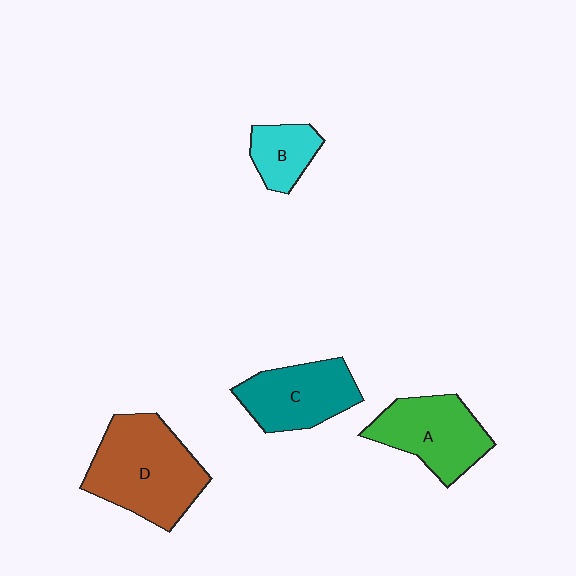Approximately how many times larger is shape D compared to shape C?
Approximately 1.4 times.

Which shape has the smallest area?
Shape B (cyan).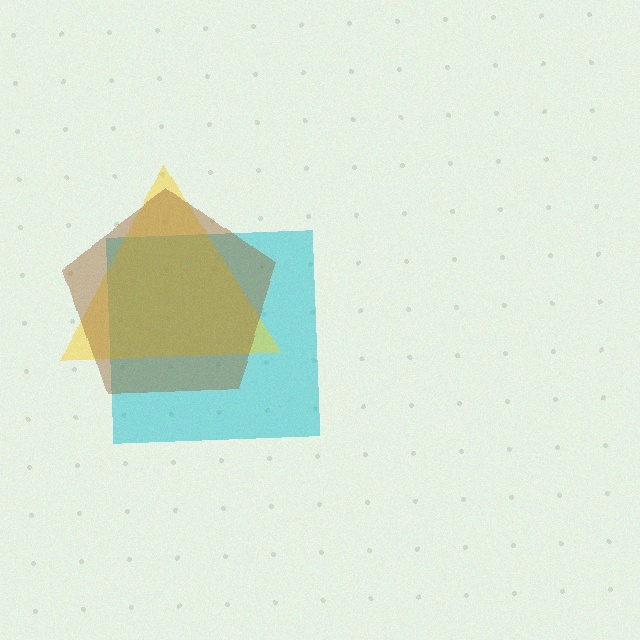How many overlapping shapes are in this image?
There are 3 overlapping shapes in the image.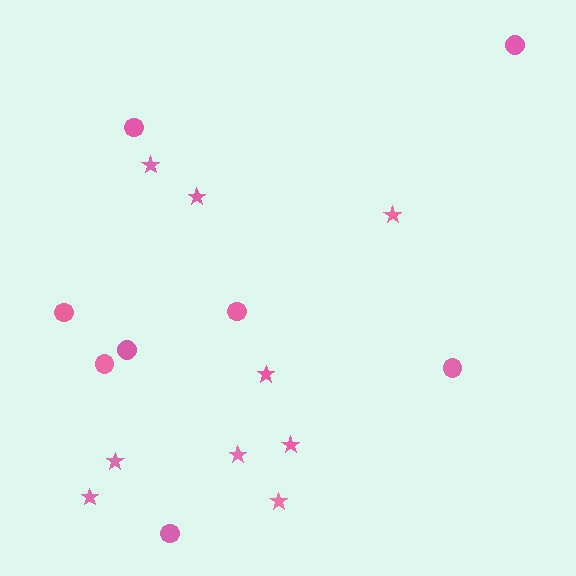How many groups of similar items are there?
There are 2 groups: one group of circles (8) and one group of stars (9).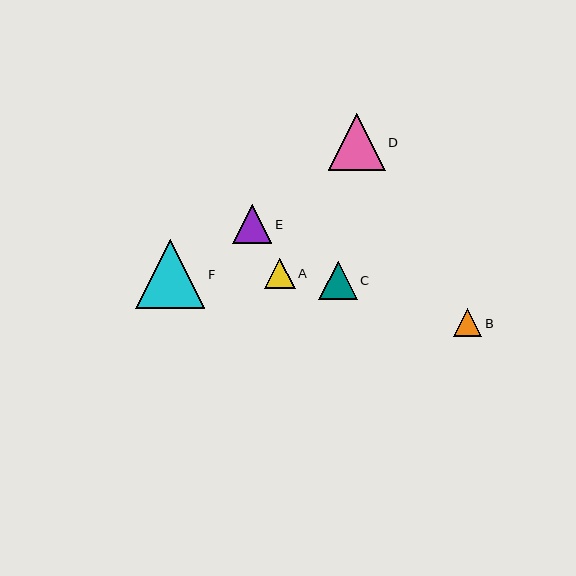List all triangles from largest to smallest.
From largest to smallest: F, D, E, C, A, B.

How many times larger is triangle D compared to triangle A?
Triangle D is approximately 1.8 times the size of triangle A.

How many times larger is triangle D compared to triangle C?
Triangle D is approximately 1.5 times the size of triangle C.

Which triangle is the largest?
Triangle F is the largest with a size of approximately 69 pixels.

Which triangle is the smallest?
Triangle B is the smallest with a size of approximately 28 pixels.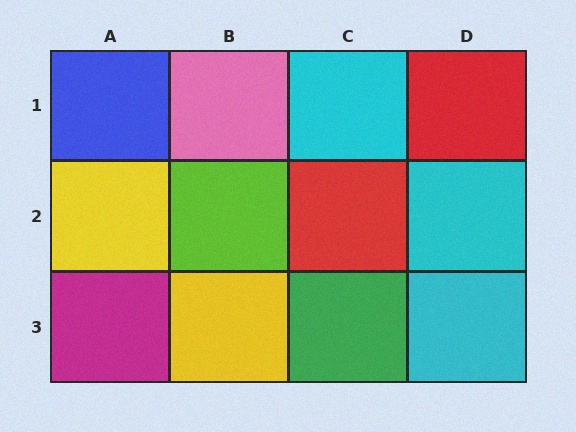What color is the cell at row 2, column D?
Cyan.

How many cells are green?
1 cell is green.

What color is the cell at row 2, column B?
Lime.